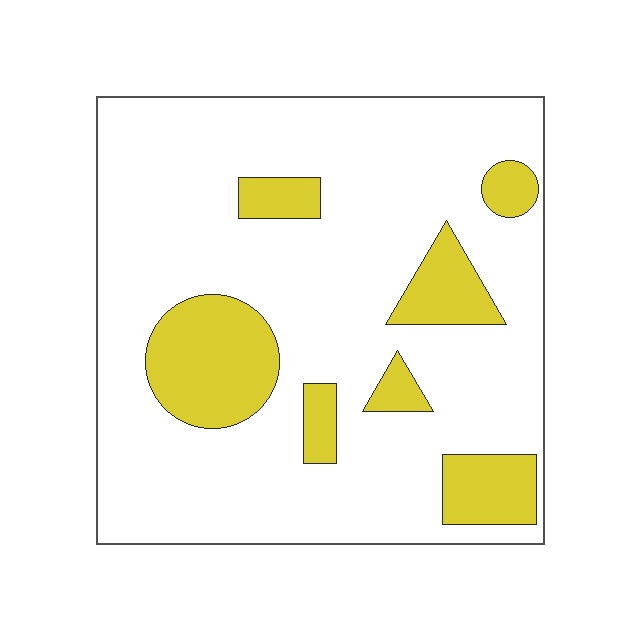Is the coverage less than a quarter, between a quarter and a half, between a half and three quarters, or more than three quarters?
Less than a quarter.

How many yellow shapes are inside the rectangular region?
7.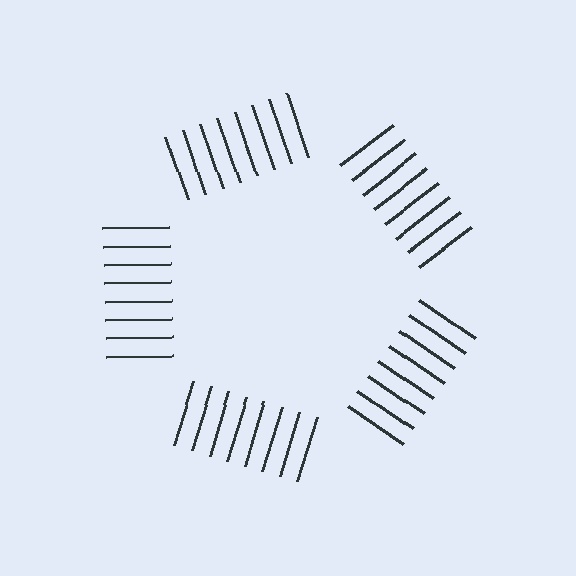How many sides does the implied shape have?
5 sides — the line-ends trace a pentagon.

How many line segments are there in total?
40 — 8 along each of the 5 edges.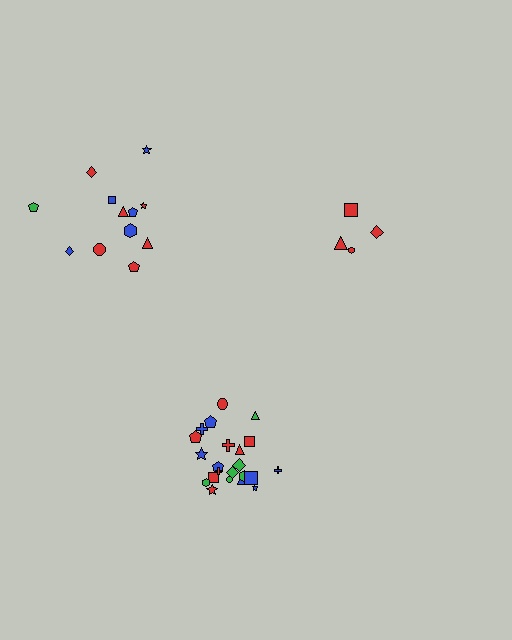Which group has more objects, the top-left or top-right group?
The top-left group.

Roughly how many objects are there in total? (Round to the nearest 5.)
Roughly 40 objects in total.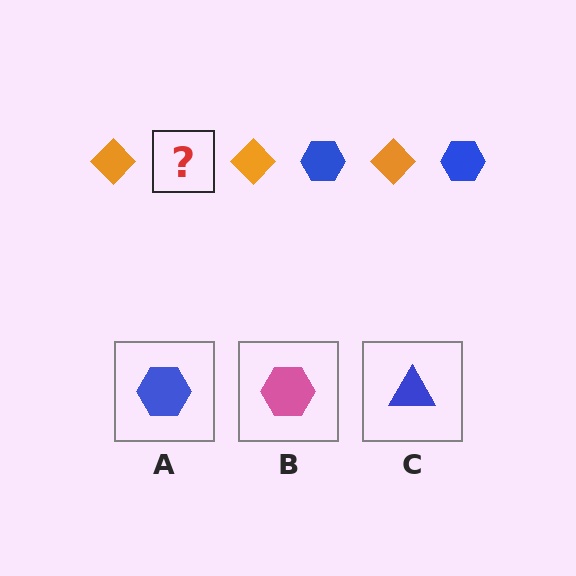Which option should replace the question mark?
Option A.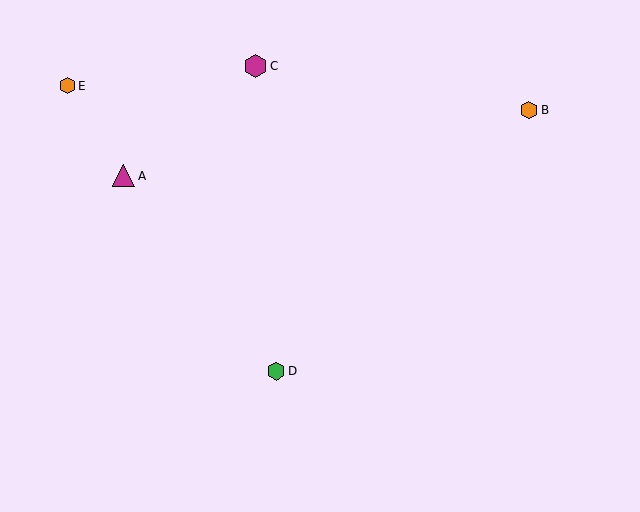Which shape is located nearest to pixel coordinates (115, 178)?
The magenta triangle (labeled A) at (124, 176) is nearest to that location.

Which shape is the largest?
The magenta hexagon (labeled C) is the largest.